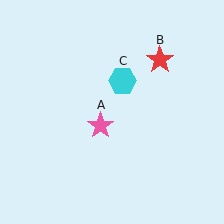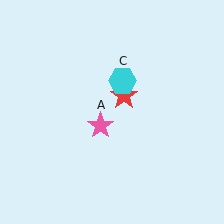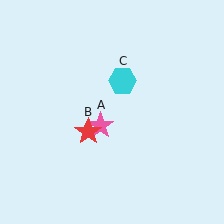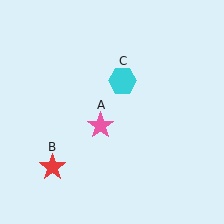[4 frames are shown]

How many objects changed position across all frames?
1 object changed position: red star (object B).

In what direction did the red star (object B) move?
The red star (object B) moved down and to the left.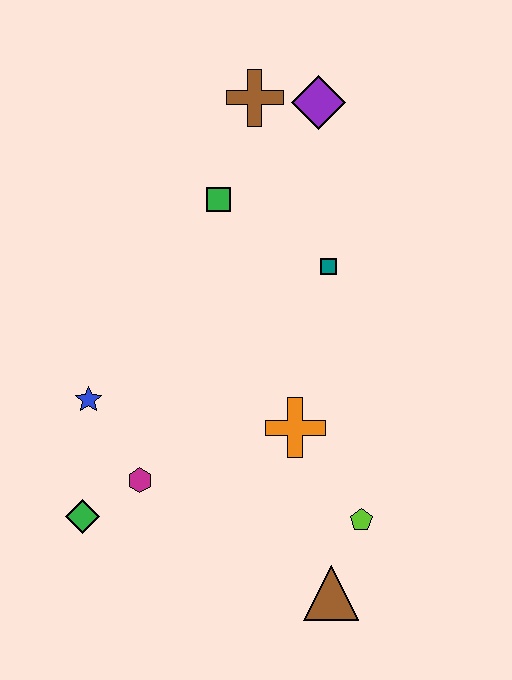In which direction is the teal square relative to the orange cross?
The teal square is above the orange cross.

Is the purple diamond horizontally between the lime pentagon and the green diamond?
Yes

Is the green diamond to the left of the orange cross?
Yes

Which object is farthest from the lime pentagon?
The brown cross is farthest from the lime pentagon.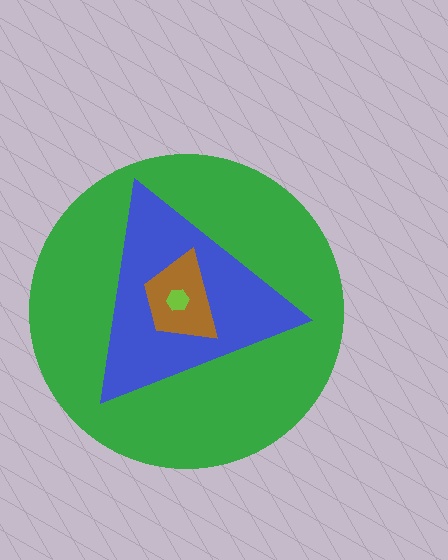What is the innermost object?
The lime hexagon.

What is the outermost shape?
The green circle.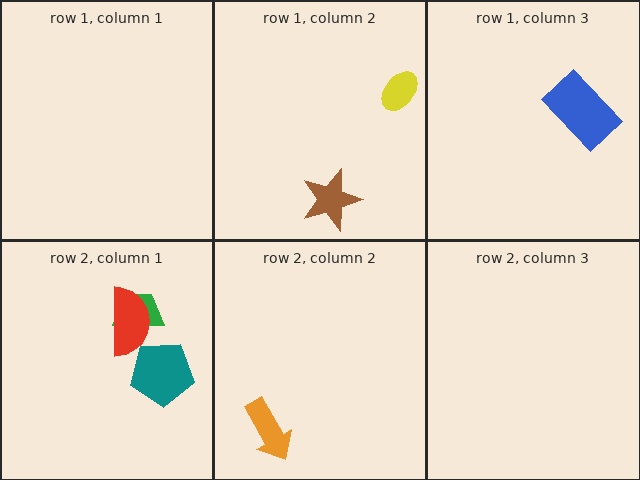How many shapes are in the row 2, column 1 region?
3.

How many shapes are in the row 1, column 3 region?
1.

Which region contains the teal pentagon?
The row 2, column 1 region.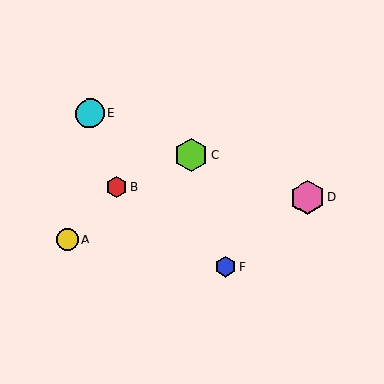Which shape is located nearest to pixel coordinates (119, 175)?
The red hexagon (labeled B) at (116, 188) is nearest to that location.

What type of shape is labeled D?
Shape D is a pink hexagon.